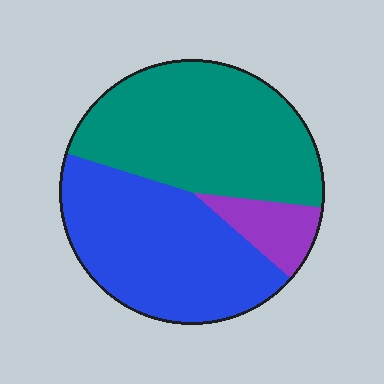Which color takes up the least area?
Purple, at roughly 10%.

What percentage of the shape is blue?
Blue covers 43% of the shape.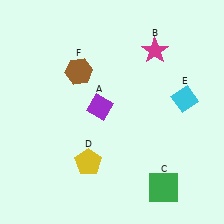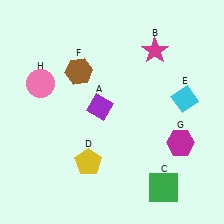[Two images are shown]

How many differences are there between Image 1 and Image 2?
There are 2 differences between the two images.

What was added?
A magenta hexagon (G), a pink circle (H) were added in Image 2.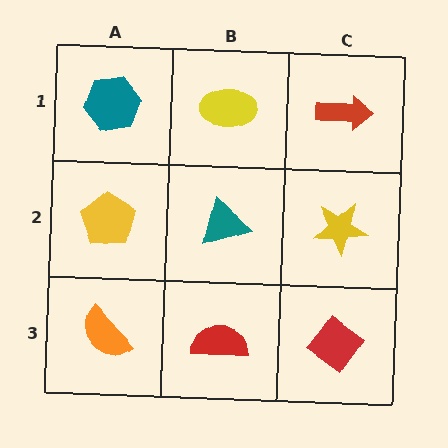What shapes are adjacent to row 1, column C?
A yellow star (row 2, column C), a yellow ellipse (row 1, column B).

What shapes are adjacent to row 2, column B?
A yellow ellipse (row 1, column B), a red semicircle (row 3, column B), a yellow pentagon (row 2, column A), a yellow star (row 2, column C).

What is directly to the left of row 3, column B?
An orange semicircle.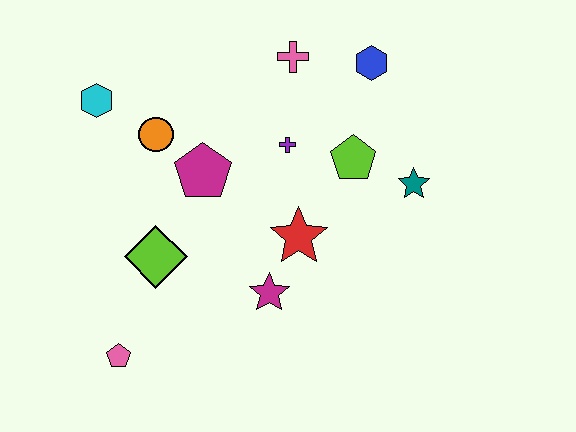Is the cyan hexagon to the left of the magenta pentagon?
Yes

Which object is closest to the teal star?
The lime pentagon is closest to the teal star.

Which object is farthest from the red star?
The cyan hexagon is farthest from the red star.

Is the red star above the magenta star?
Yes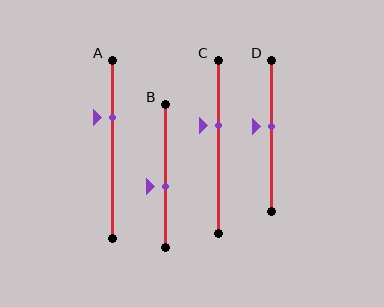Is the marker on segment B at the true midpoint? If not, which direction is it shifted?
No, the marker on segment B is shifted downward by about 8% of the segment length.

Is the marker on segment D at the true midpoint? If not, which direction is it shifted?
No, the marker on segment D is shifted upward by about 6% of the segment length.